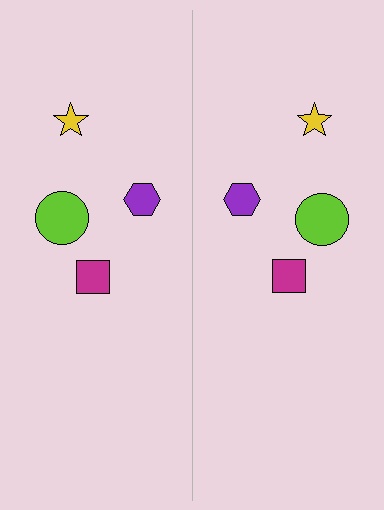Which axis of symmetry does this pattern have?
The pattern has a vertical axis of symmetry running through the center of the image.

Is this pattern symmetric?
Yes, this pattern has bilateral (reflection) symmetry.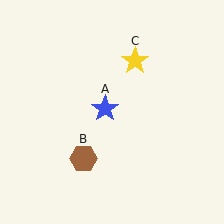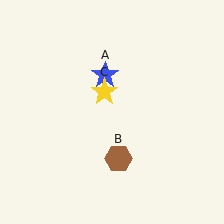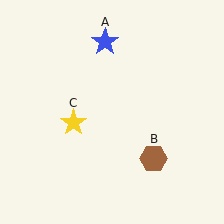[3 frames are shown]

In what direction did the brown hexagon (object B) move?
The brown hexagon (object B) moved right.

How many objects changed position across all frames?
3 objects changed position: blue star (object A), brown hexagon (object B), yellow star (object C).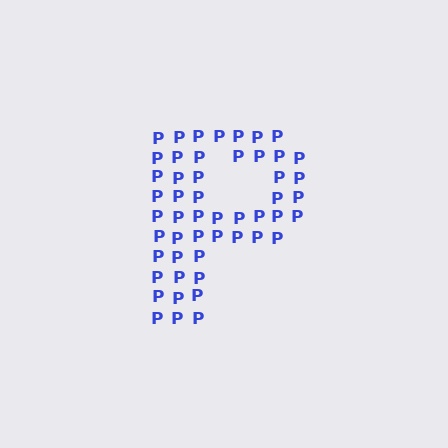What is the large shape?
The large shape is the letter P.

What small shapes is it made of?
It is made of small letter P's.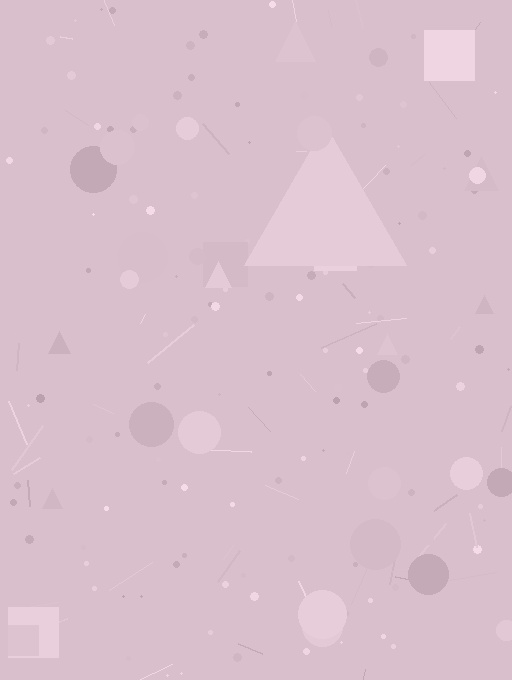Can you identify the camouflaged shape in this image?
The camouflaged shape is a triangle.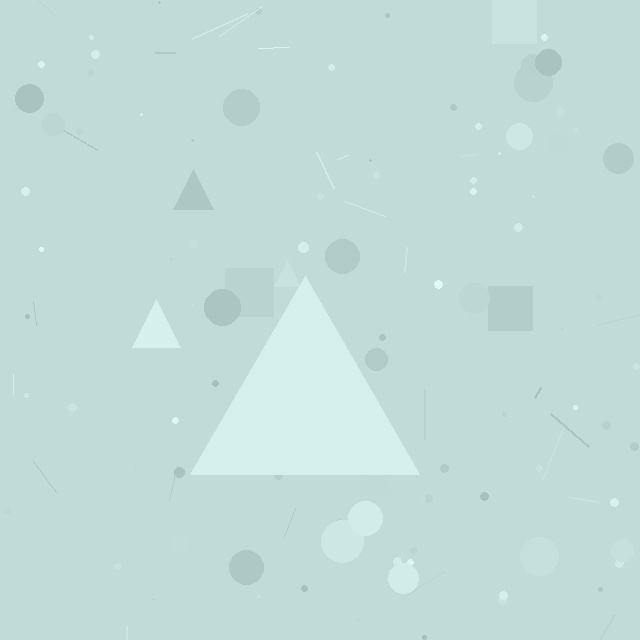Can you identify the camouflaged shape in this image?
The camouflaged shape is a triangle.